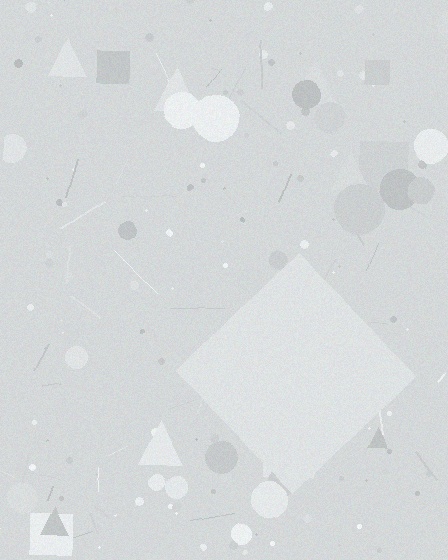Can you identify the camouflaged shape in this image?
The camouflaged shape is a diamond.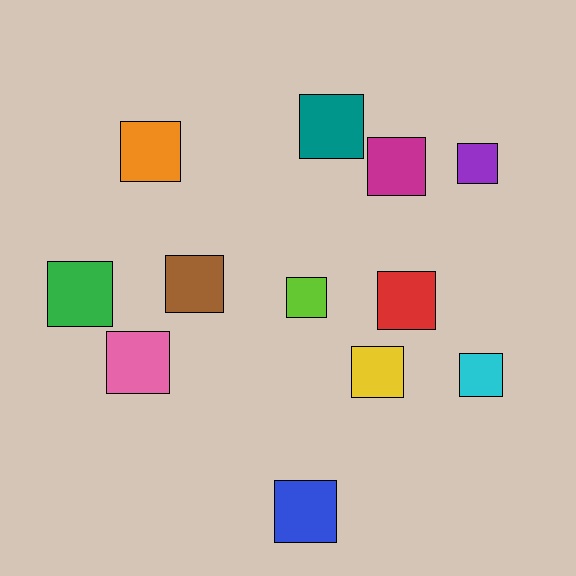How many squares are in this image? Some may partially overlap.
There are 12 squares.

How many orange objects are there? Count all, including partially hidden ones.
There is 1 orange object.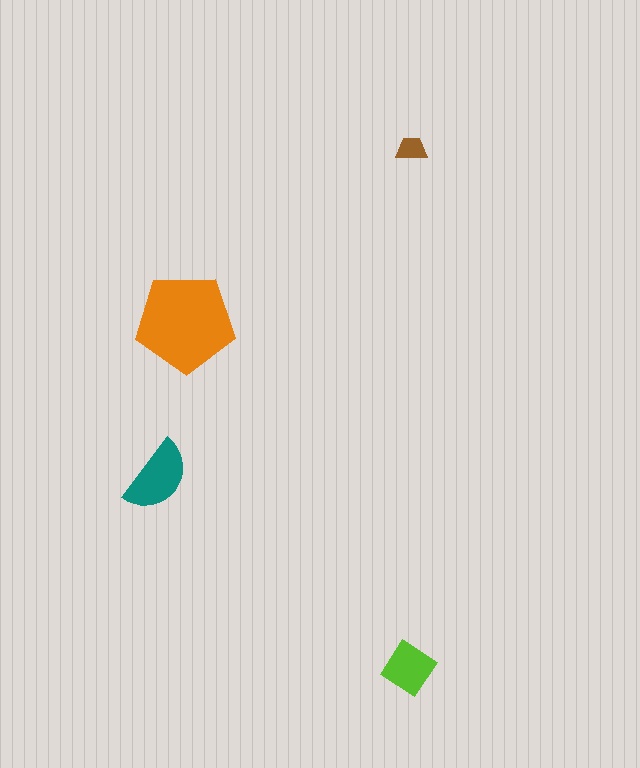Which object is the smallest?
The brown trapezoid.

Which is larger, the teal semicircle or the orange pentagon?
The orange pentagon.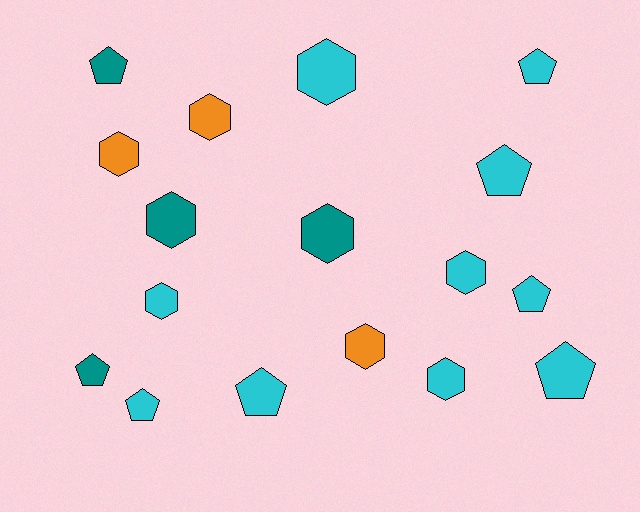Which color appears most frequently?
Cyan, with 10 objects.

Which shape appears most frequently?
Hexagon, with 9 objects.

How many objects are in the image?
There are 17 objects.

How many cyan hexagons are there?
There are 4 cyan hexagons.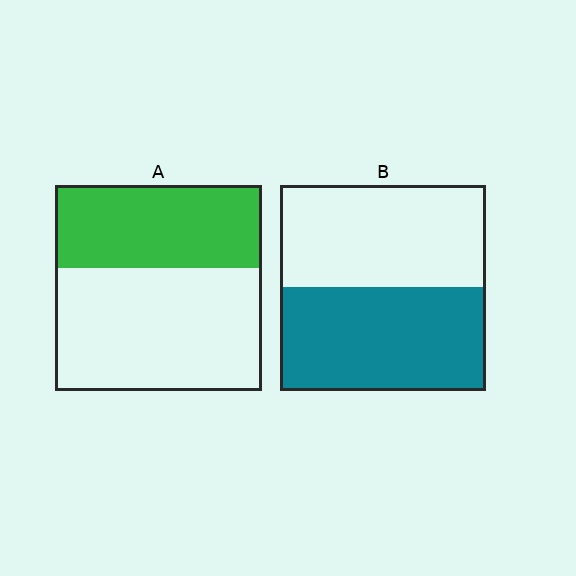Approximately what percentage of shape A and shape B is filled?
A is approximately 40% and B is approximately 50%.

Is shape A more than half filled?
No.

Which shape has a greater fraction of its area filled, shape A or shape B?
Shape B.